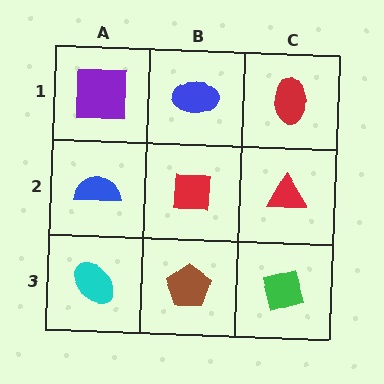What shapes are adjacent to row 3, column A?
A blue semicircle (row 2, column A), a brown pentagon (row 3, column B).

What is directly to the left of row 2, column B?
A blue semicircle.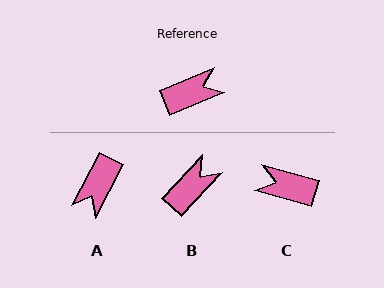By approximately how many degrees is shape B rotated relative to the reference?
Approximately 25 degrees counter-clockwise.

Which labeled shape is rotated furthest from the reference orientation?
C, about 142 degrees away.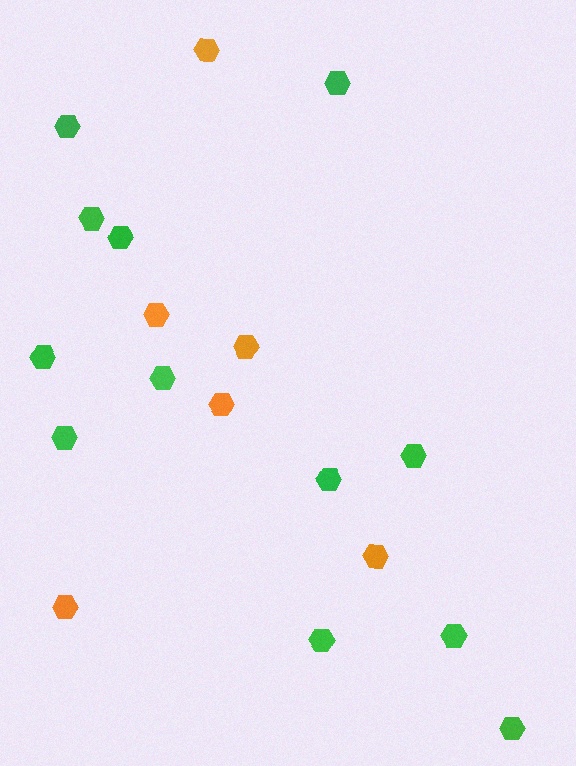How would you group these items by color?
There are 2 groups: one group of orange hexagons (6) and one group of green hexagons (12).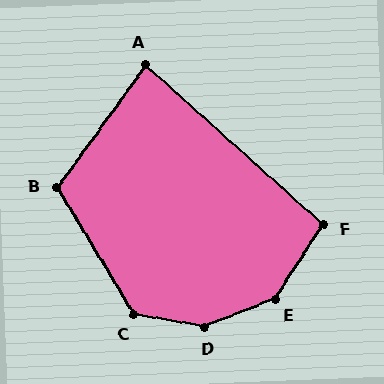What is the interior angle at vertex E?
Approximately 145 degrees (obtuse).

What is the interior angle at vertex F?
Approximately 99 degrees (obtuse).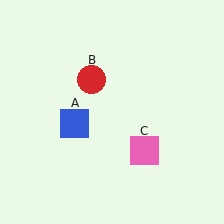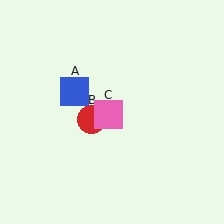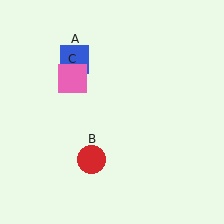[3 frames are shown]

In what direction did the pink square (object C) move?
The pink square (object C) moved up and to the left.